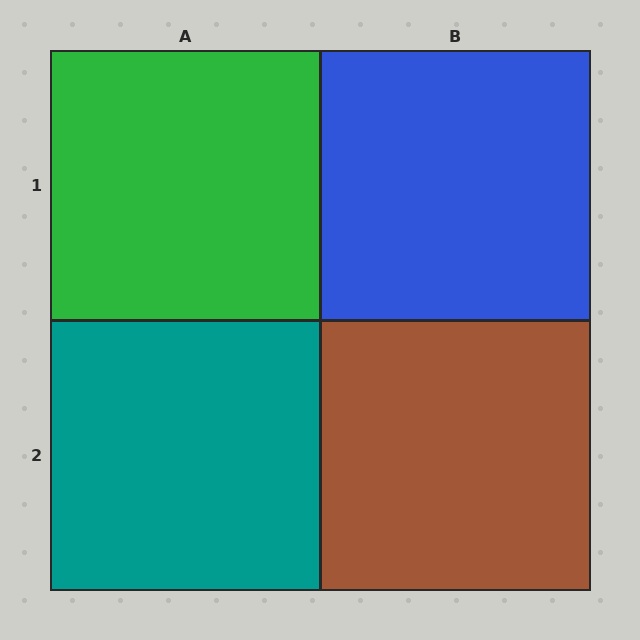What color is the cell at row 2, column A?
Teal.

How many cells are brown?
1 cell is brown.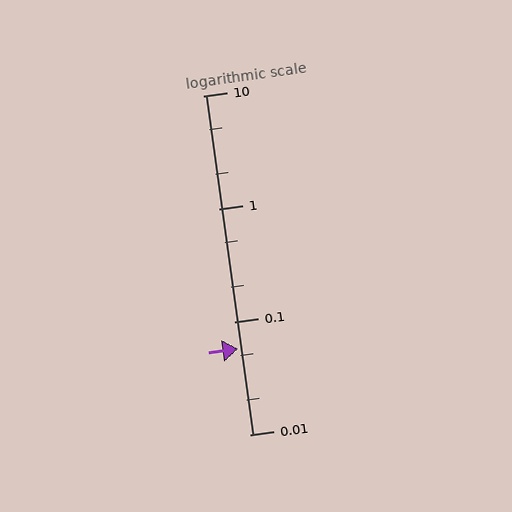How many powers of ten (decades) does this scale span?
The scale spans 3 decades, from 0.01 to 10.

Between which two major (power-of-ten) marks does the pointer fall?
The pointer is between 0.01 and 0.1.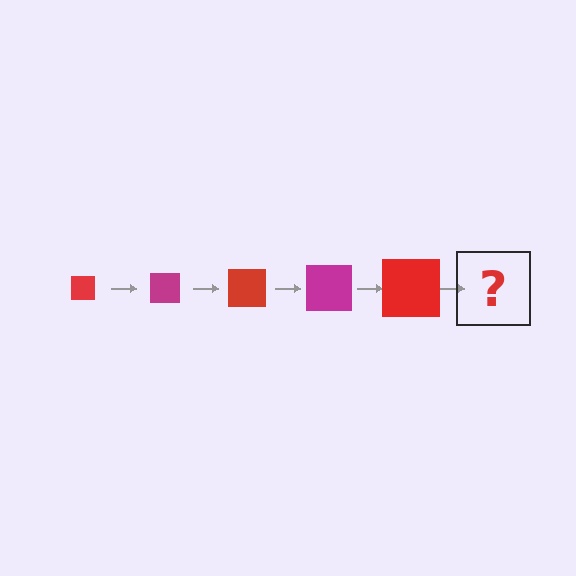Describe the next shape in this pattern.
It should be a magenta square, larger than the previous one.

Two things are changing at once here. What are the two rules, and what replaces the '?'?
The two rules are that the square grows larger each step and the color cycles through red and magenta. The '?' should be a magenta square, larger than the previous one.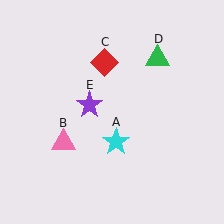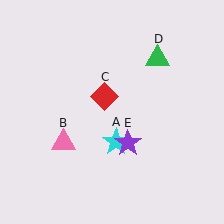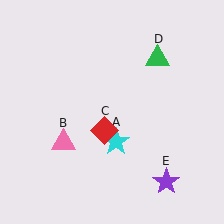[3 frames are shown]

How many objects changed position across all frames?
2 objects changed position: red diamond (object C), purple star (object E).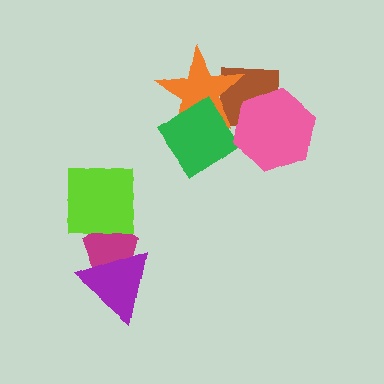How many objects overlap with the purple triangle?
1 object overlaps with the purple triangle.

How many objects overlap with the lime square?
1 object overlaps with the lime square.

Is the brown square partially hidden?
Yes, it is partially covered by another shape.